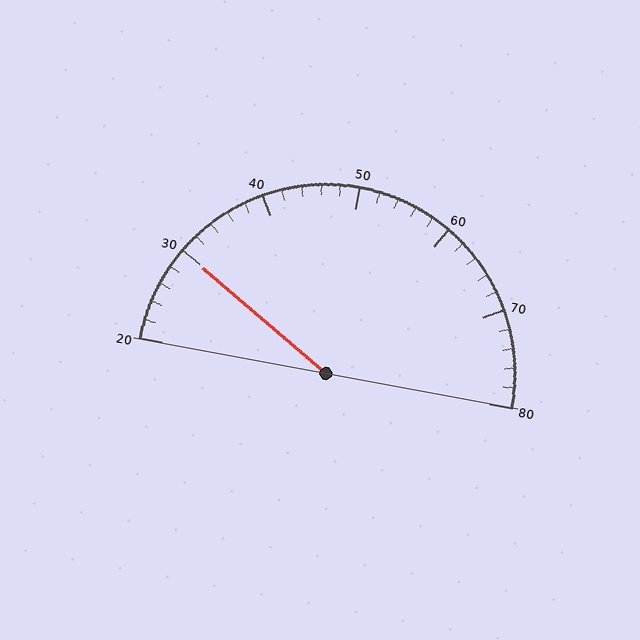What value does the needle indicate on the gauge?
The needle indicates approximately 30.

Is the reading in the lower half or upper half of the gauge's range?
The reading is in the lower half of the range (20 to 80).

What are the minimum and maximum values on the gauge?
The gauge ranges from 20 to 80.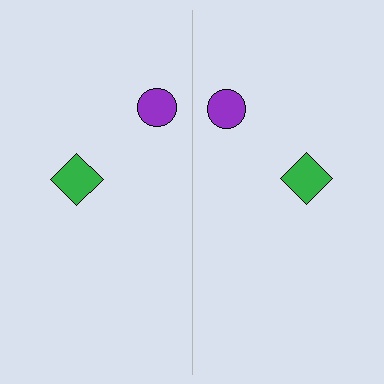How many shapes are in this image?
There are 4 shapes in this image.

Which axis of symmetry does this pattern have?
The pattern has a vertical axis of symmetry running through the center of the image.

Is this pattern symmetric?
Yes, this pattern has bilateral (reflection) symmetry.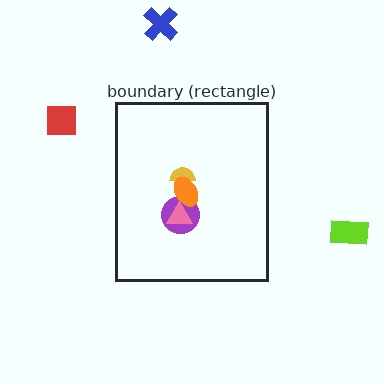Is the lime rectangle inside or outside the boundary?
Outside.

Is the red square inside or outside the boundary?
Outside.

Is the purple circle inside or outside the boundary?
Inside.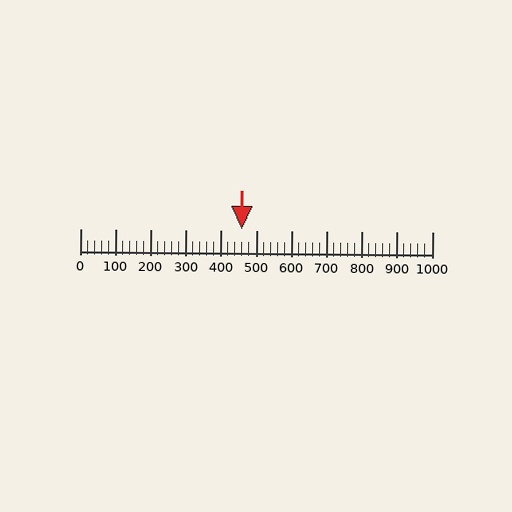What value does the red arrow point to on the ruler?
The red arrow points to approximately 458.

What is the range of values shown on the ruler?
The ruler shows values from 0 to 1000.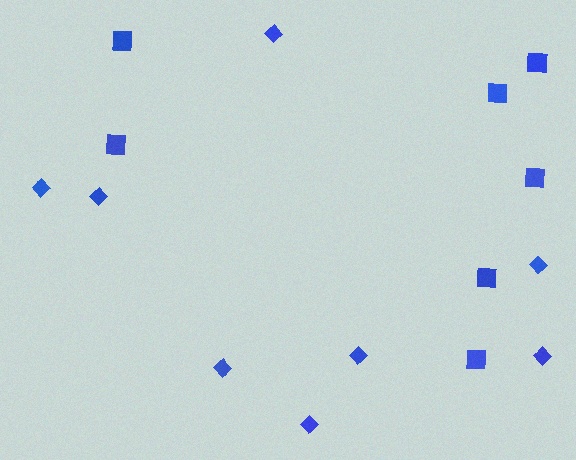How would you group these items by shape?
There are 2 groups: one group of squares (7) and one group of diamonds (8).